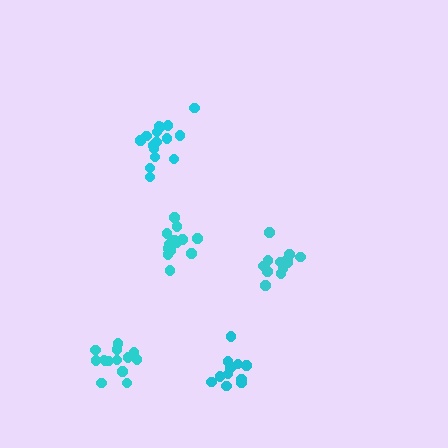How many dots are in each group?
Group 1: 14 dots, Group 2: 12 dots, Group 3: 13 dots, Group 4: 16 dots, Group 5: 14 dots (69 total).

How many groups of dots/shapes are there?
There are 5 groups.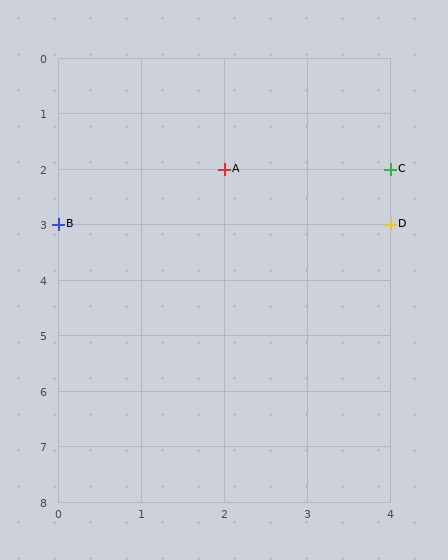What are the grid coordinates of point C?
Point C is at grid coordinates (4, 2).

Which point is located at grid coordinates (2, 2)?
Point A is at (2, 2).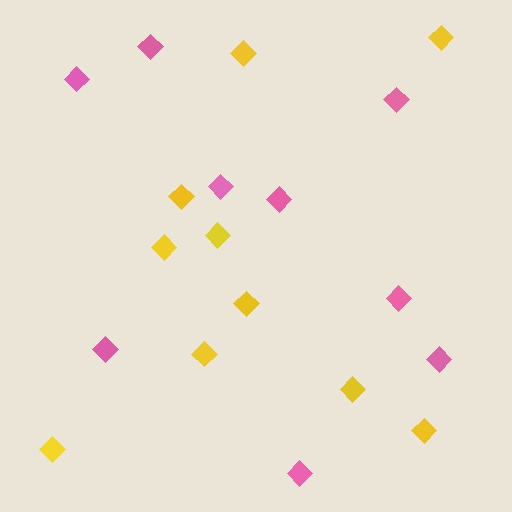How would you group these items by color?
There are 2 groups: one group of yellow diamonds (10) and one group of pink diamonds (9).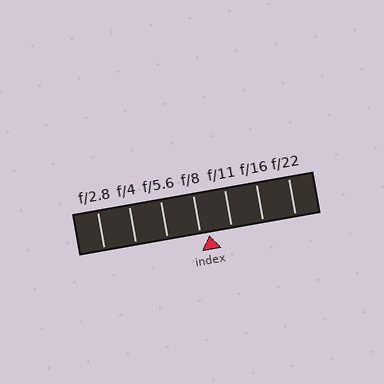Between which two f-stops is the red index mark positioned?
The index mark is between f/8 and f/11.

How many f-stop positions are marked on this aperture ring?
There are 7 f-stop positions marked.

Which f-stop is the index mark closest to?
The index mark is closest to f/8.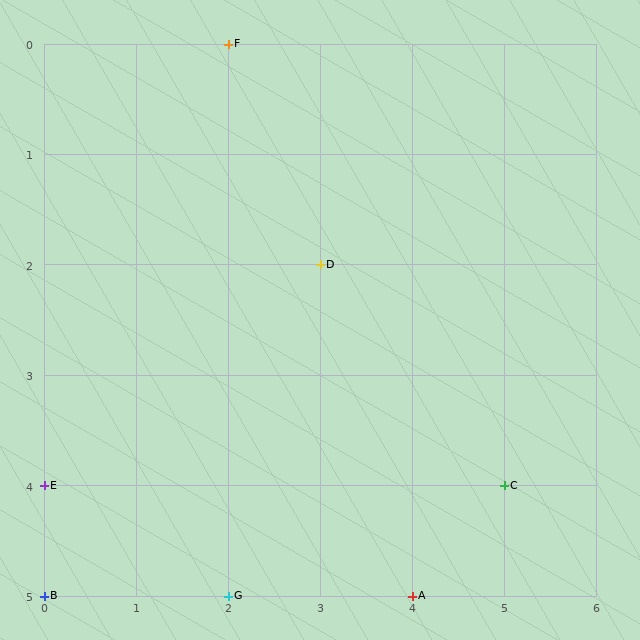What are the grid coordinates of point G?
Point G is at grid coordinates (2, 5).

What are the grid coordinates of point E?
Point E is at grid coordinates (0, 4).